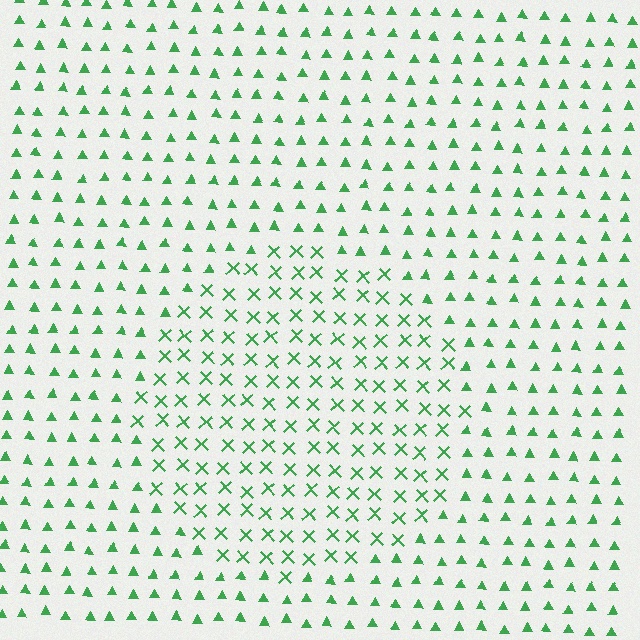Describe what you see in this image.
The image is filled with small green elements arranged in a uniform grid. A circle-shaped region contains X marks, while the surrounding area contains triangles. The boundary is defined purely by the change in element shape.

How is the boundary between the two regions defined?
The boundary is defined by a change in element shape: X marks inside vs. triangles outside. All elements share the same color and spacing.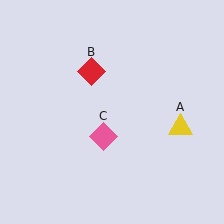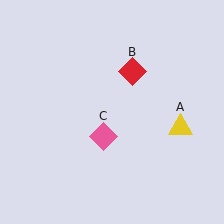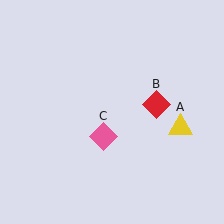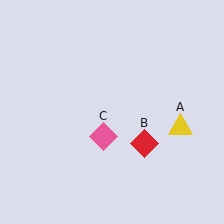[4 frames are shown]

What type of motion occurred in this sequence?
The red diamond (object B) rotated clockwise around the center of the scene.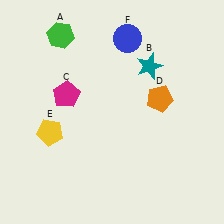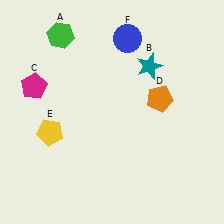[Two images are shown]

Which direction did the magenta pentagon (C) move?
The magenta pentagon (C) moved left.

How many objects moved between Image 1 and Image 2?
1 object moved between the two images.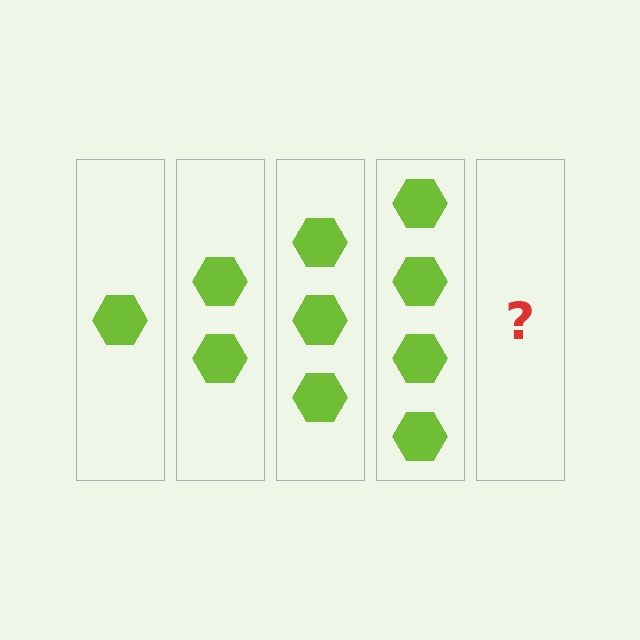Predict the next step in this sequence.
The next step is 5 hexagons.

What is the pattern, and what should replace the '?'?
The pattern is that each step adds one more hexagon. The '?' should be 5 hexagons.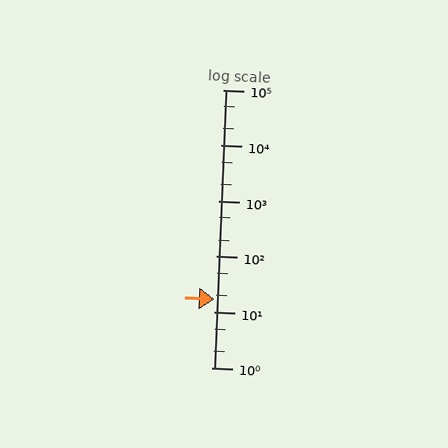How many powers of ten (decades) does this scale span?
The scale spans 5 decades, from 1 to 100000.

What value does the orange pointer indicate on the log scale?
The pointer indicates approximately 17.